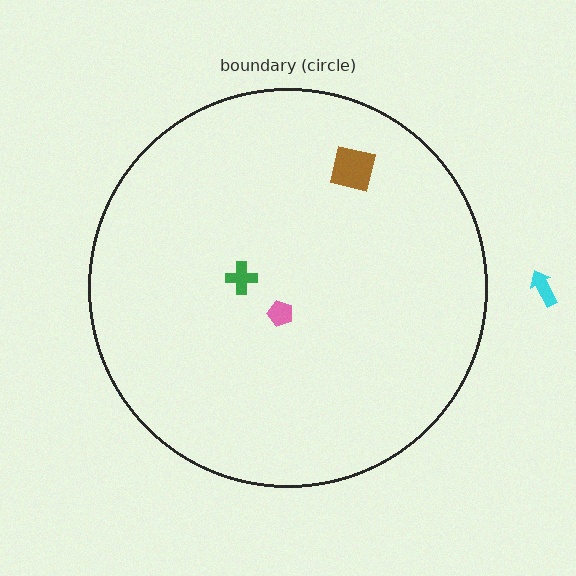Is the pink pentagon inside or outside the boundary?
Inside.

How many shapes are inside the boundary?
3 inside, 1 outside.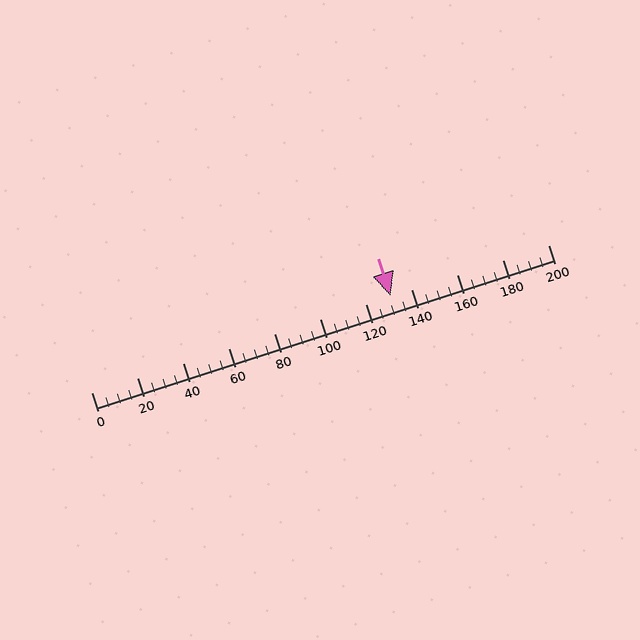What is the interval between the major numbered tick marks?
The major tick marks are spaced 20 units apart.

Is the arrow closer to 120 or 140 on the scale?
The arrow is closer to 140.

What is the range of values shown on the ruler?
The ruler shows values from 0 to 200.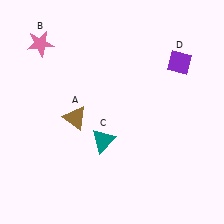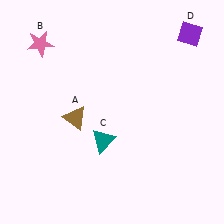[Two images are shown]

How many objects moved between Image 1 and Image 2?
1 object moved between the two images.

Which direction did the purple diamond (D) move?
The purple diamond (D) moved up.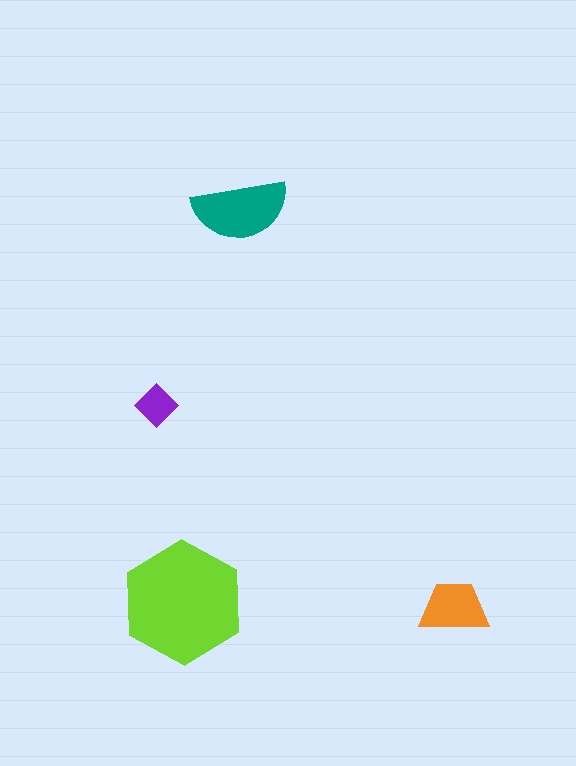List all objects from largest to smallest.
The lime hexagon, the teal semicircle, the orange trapezoid, the purple diamond.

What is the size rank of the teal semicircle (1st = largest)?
2nd.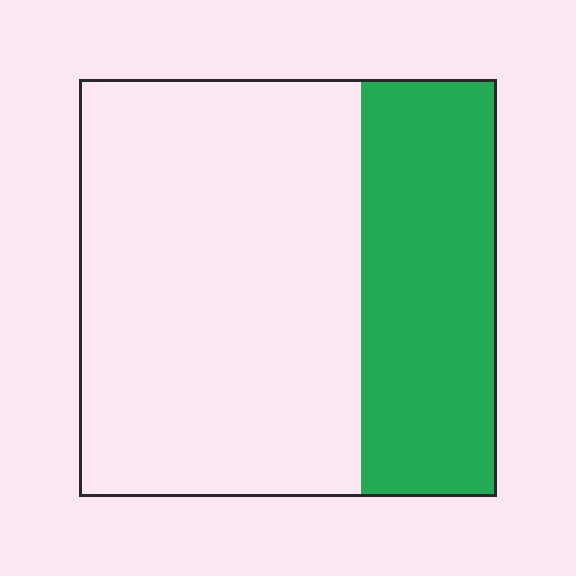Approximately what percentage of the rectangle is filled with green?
Approximately 35%.